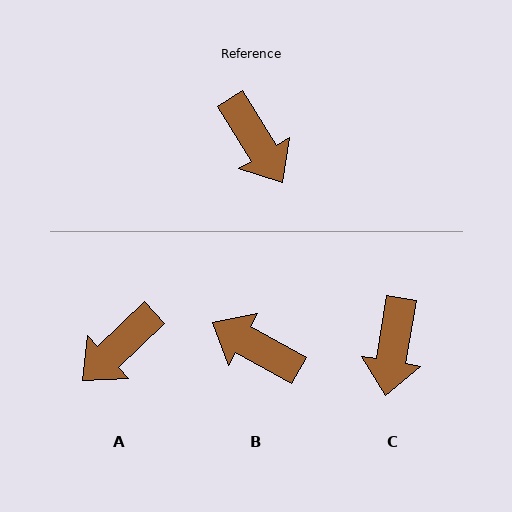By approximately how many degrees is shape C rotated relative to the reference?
Approximately 41 degrees clockwise.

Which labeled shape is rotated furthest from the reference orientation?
B, about 151 degrees away.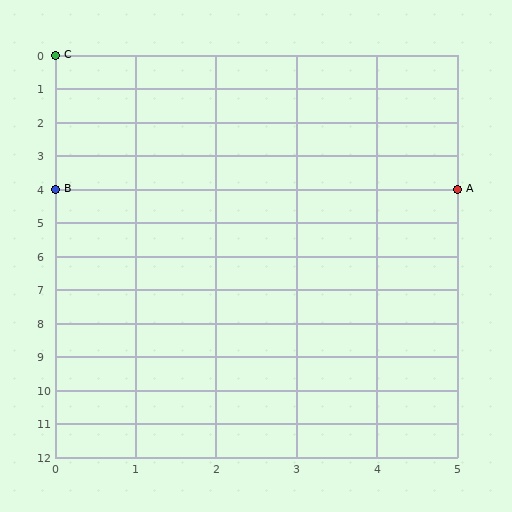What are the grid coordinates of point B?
Point B is at grid coordinates (0, 4).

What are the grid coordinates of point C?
Point C is at grid coordinates (0, 0).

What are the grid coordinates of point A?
Point A is at grid coordinates (5, 4).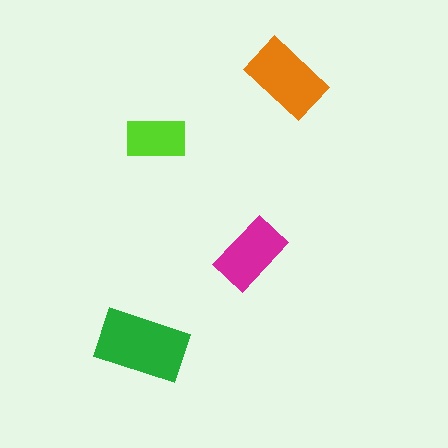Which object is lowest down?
The green rectangle is bottommost.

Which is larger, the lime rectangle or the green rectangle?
The green one.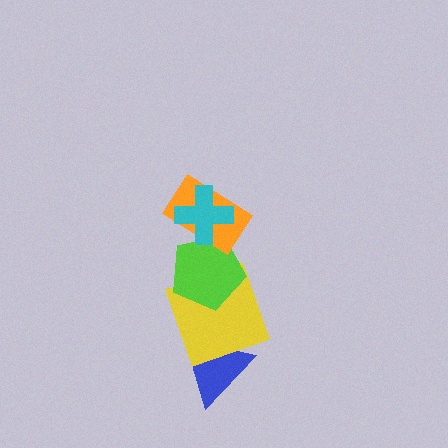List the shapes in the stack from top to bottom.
From top to bottom: the cyan cross, the orange rectangle, the lime pentagon, the yellow square, the blue triangle.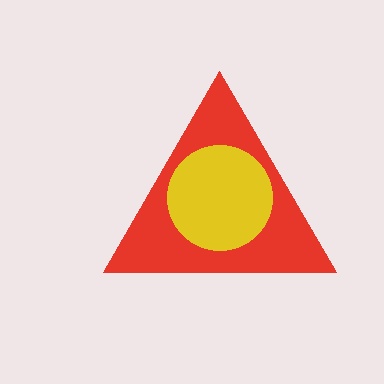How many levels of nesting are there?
2.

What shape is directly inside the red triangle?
The yellow circle.